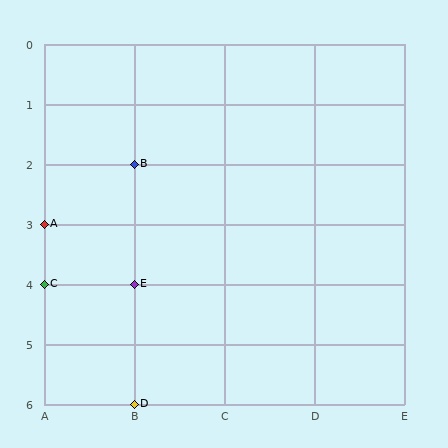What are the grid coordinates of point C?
Point C is at grid coordinates (A, 4).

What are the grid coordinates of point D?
Point D is at grid coordinates (B, 6).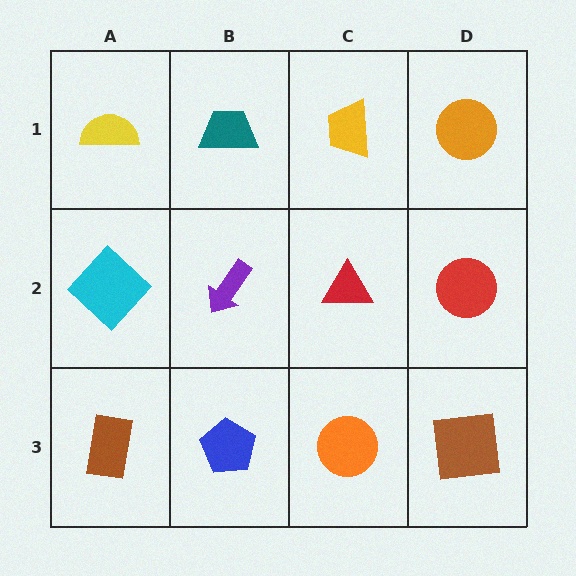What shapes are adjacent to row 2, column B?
A teal trapezoid (row 1, column B), a blue pentagon (row 3, column B), a cyan diamond (row 2, column A), a red triangle (row 2, column C).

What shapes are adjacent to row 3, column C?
A red triangle (row 2, column C), a blue pentagon (row 3, column B), a brown square (row 3, column D).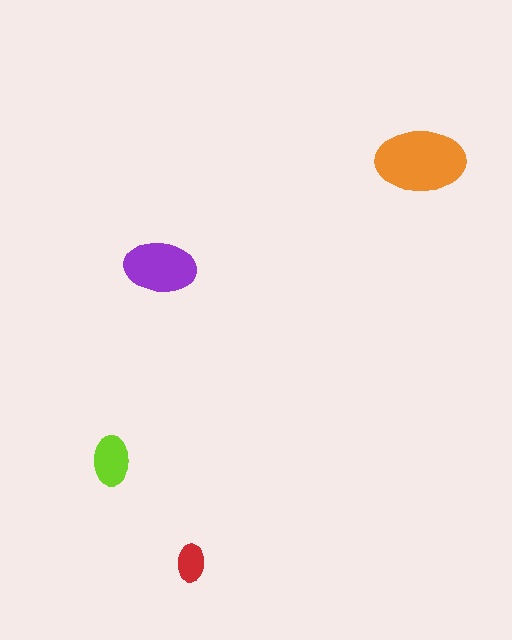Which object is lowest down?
The red ellipse is bottommost.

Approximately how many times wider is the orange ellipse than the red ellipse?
About 2.5 times wider.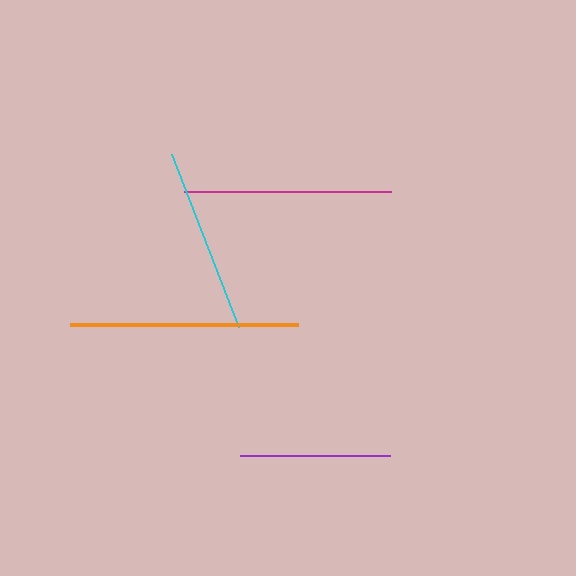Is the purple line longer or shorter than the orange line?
The orange line is longer than the purple line.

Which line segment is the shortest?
The purple line is the shortest at approximately 151 pixels.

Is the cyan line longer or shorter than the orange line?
The orange line is longer than the cyan line.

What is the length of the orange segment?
The orange segment is approximately 228 pixels long.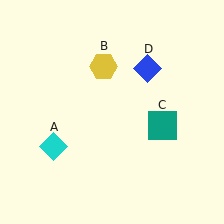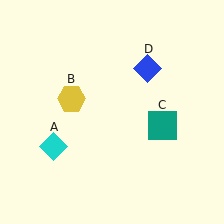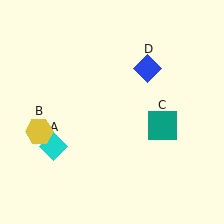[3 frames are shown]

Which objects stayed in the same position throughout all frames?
Cyan diamond (object A) and teal square (object C) and blue diamond (object D) remained stationary.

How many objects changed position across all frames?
1 object changed position: yellow hexagon (object B).